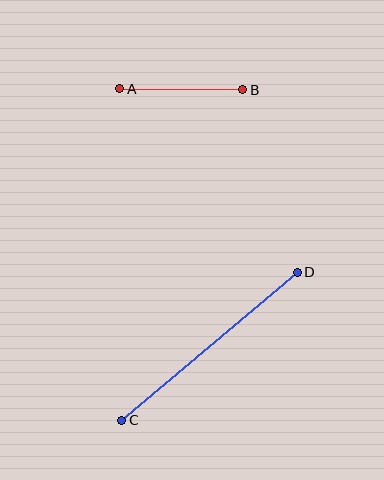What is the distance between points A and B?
The distance is approximately 123 pixels.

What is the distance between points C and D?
The distance is approximately 229 pixels.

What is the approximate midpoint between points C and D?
The midpoint is at approximately (210, 346) pixels.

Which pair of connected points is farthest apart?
Points C and D are farthest apart.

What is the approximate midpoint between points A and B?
The midpoint is at approximately (181, 89) pixels.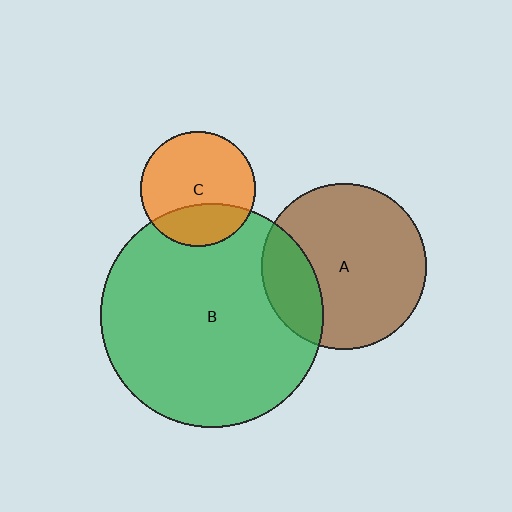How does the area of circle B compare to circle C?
Approximately 3.8 times.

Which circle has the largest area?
Circle B (green).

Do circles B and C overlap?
Yes.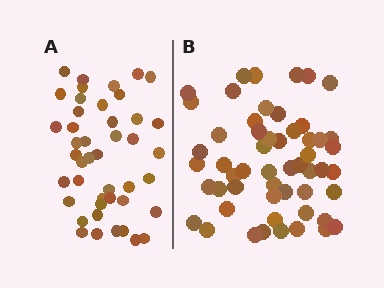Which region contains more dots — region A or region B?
Region B (the right region) has more dots.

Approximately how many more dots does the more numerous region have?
Region B has roughly 10 or so more dots than region A.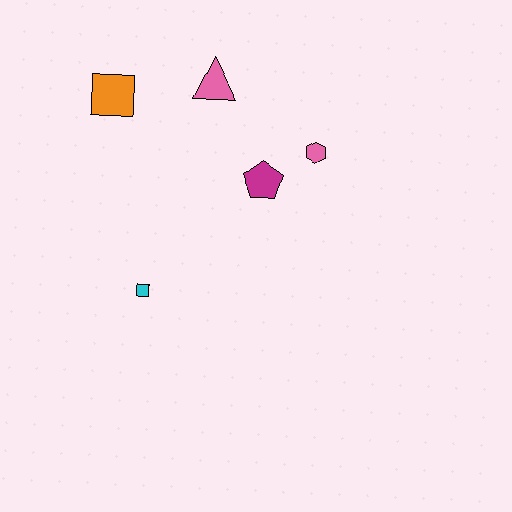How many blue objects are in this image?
There are no blue objects.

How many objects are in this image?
There are 5 objects.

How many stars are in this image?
There are no stars.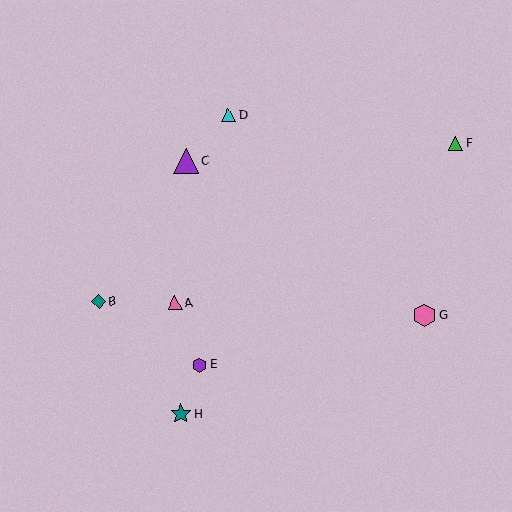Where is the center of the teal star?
The center of the teal star is at (180, 414).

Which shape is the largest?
The purple triangle (labeled C) is the largest.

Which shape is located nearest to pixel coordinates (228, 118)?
The cyan triangle (labeled D) at (228, 115) is nearest to that location.